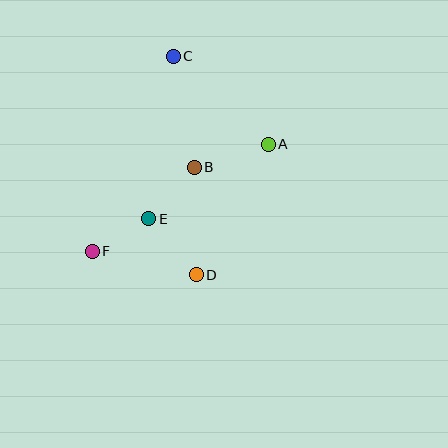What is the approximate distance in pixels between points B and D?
The distance between B and D is approximately 108 pixels.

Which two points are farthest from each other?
Points C and D are farthest from each other.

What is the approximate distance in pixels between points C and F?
The distance between C and F is approximately 211 pixels.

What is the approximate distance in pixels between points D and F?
The distance between D and F is approximately 107 pixels.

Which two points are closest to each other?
Points E and F are closest to each other.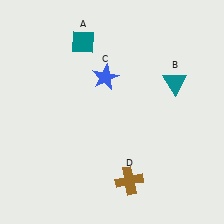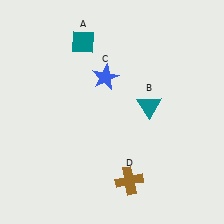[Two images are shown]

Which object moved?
The teal triangle (B) moved left.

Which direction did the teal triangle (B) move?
The teal triangle (B) moved left.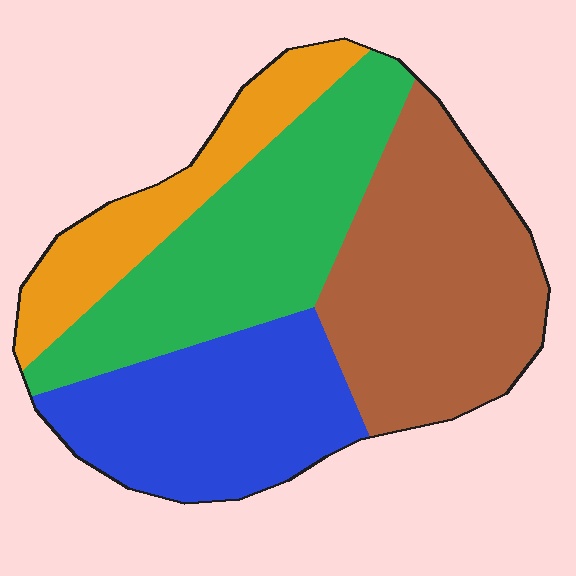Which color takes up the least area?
Orange, at roughly 15%.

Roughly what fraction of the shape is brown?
Brown covers 32% of the shape.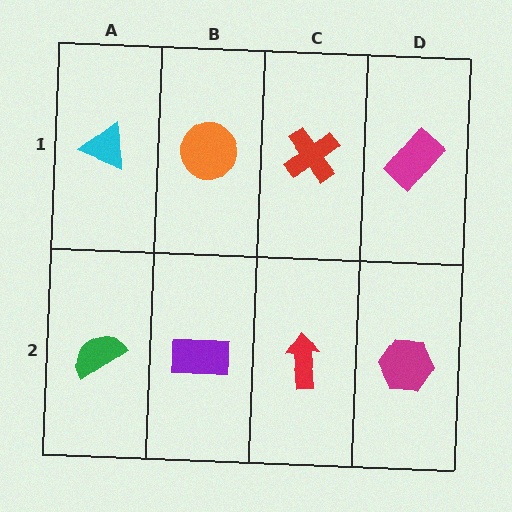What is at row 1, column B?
An orange circle.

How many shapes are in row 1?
4 shapes.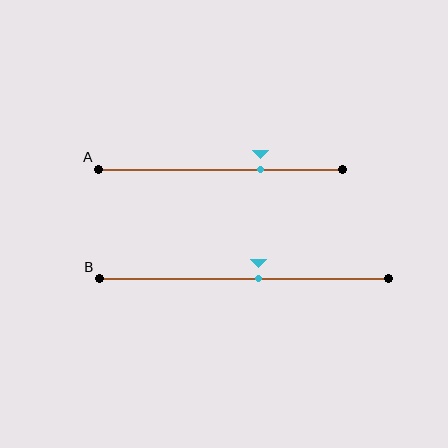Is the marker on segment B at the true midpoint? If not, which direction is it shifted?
No, the marker on segment B is shifted to the right by about 5% of the segment length.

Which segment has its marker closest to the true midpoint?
Segment B has its marker closest to the true midpoint.